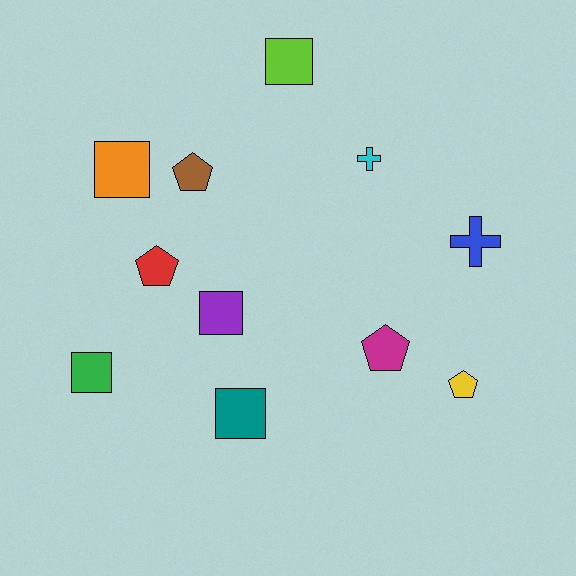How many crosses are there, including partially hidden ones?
There are 2 crosses.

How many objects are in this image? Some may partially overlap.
There are 11 objects.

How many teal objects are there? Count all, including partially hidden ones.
There is 1 teal object.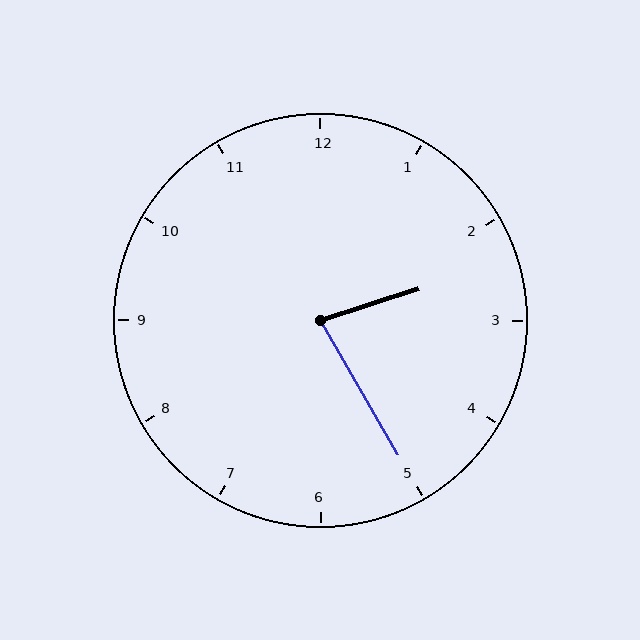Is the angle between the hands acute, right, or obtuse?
It is acute.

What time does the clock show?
2:25.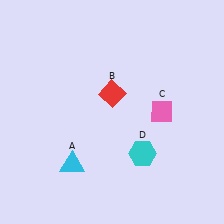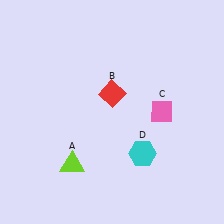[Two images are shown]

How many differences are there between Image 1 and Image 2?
There is 1 difference between the two images.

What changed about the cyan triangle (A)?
In Image 1, A is cyan. In Image 2, it changed to lime.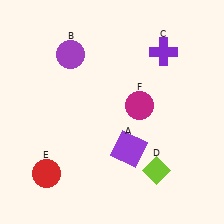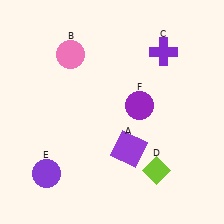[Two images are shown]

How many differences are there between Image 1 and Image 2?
There are 3 differences between the two images.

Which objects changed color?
B changed from purple to pink. E changed from red to purple. F changed from magenta to purple.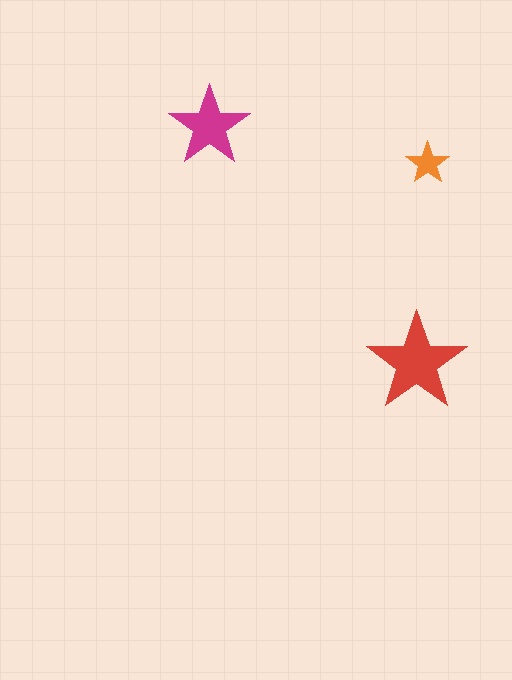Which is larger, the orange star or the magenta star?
The magenta one.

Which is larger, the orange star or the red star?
The red one.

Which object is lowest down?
The red star is bottommost.